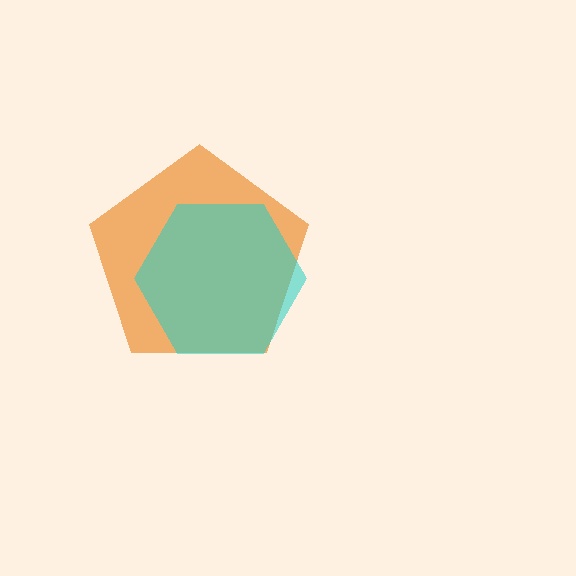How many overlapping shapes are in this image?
There are 2 overlapping shapes in the image.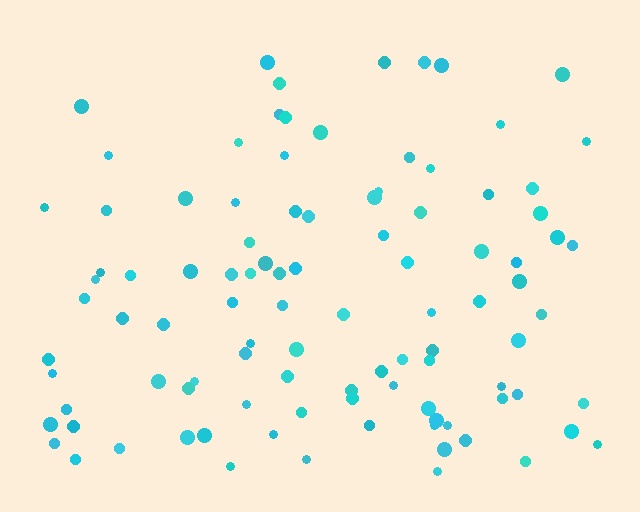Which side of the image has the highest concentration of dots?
The bottom.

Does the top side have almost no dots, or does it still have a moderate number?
Still a moderate number, just noticeably fewer than the bottom.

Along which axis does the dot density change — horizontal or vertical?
Vertical.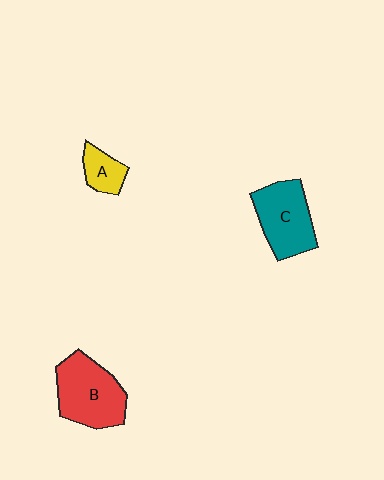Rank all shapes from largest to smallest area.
From largest to smallest: B (red), C (teal), A (yellow).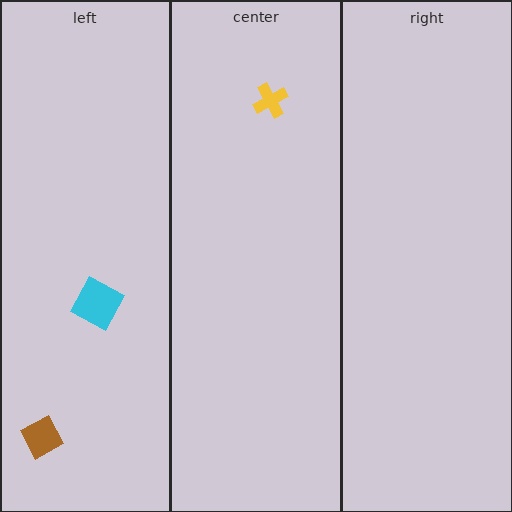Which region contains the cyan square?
The left region.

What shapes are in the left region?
The cyan square, the brown diamond.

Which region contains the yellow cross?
The center region.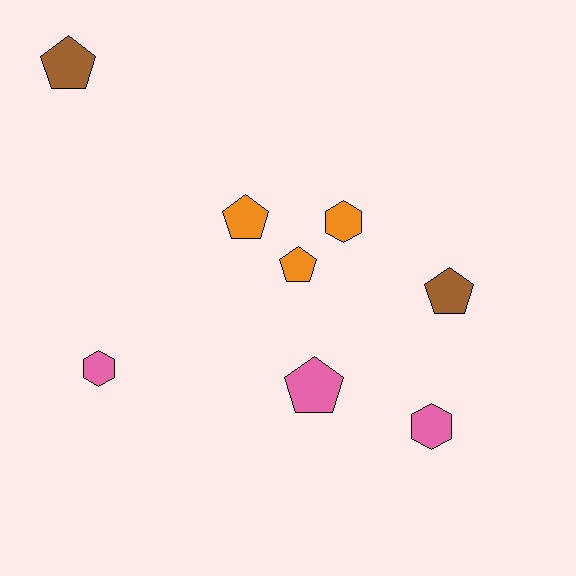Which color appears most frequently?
Pink, with 3 objects.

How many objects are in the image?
There are 8 objects.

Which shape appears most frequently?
Pentagon, with 5 objects.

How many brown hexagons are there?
There are no brown hexagons.